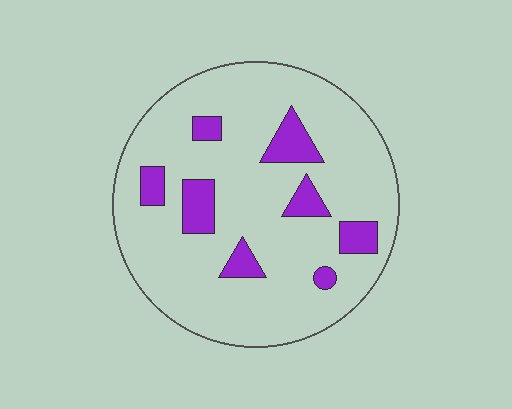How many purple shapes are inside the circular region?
8.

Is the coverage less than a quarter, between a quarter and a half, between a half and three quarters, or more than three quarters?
Less than a quarter.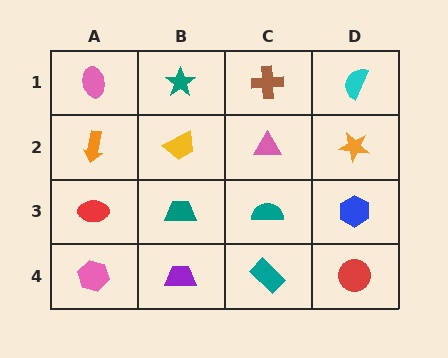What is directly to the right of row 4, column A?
A purple trapezoid.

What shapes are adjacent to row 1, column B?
A yellow trapezoid (row 2, column B), a pink ellipse (row 1, column A), a brown cross (row 1, column C).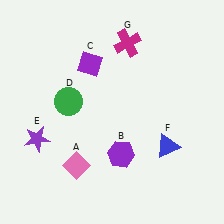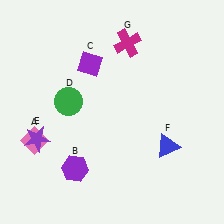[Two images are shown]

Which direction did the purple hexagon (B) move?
The purple hexagon (B) moved left.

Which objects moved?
The objects that moved are: the pink diamond (A), the purple hexagon (B).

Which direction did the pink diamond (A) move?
The pink diamond (A) moved left.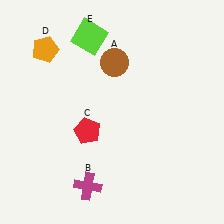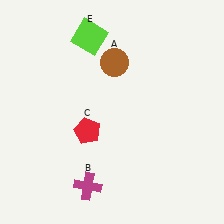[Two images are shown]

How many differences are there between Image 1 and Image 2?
There is 1 difference between the two images.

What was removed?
The orange pentagon (D) was removed in Image 2.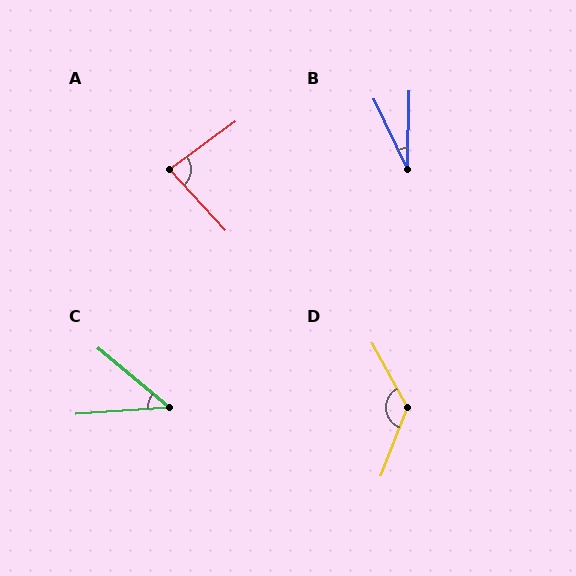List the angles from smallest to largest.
B (27°), C (44°), A (84°), D (130°).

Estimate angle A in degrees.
Approximately 84 degrees.